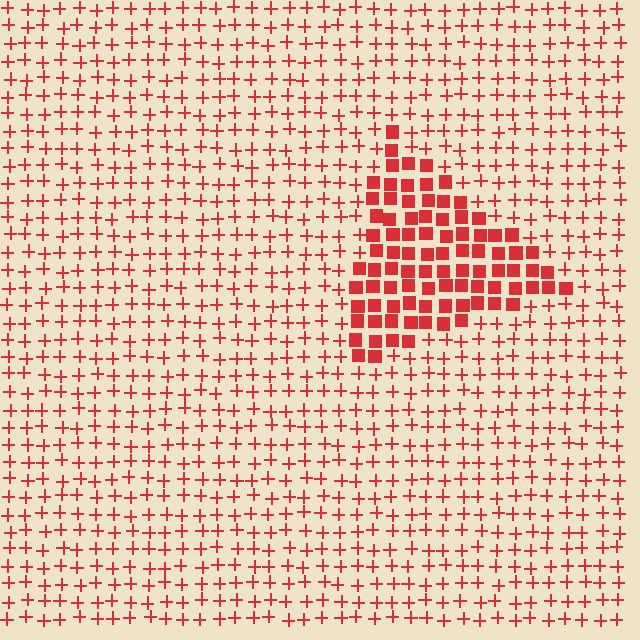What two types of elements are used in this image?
The image uses squares inside the triangle region and plus signs outside it.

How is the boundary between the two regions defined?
The boundary is defined by a change in element shape: squares inside vs. plus signs outside. All elements share the same color and spacing.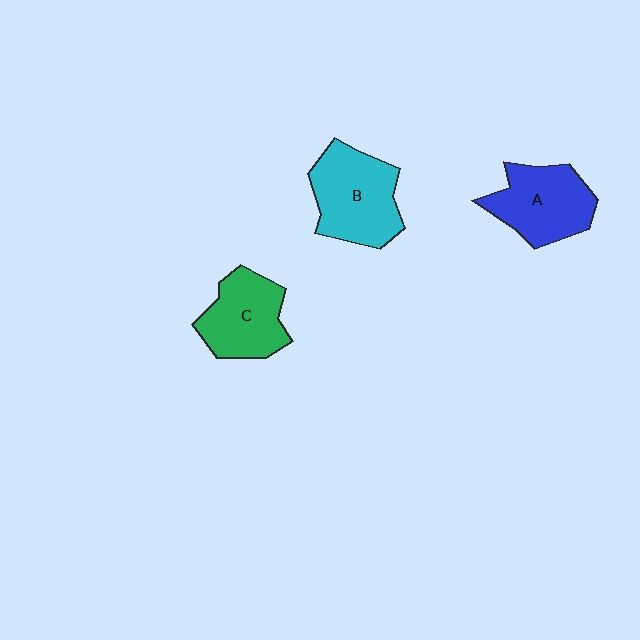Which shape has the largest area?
Shape B (cyan).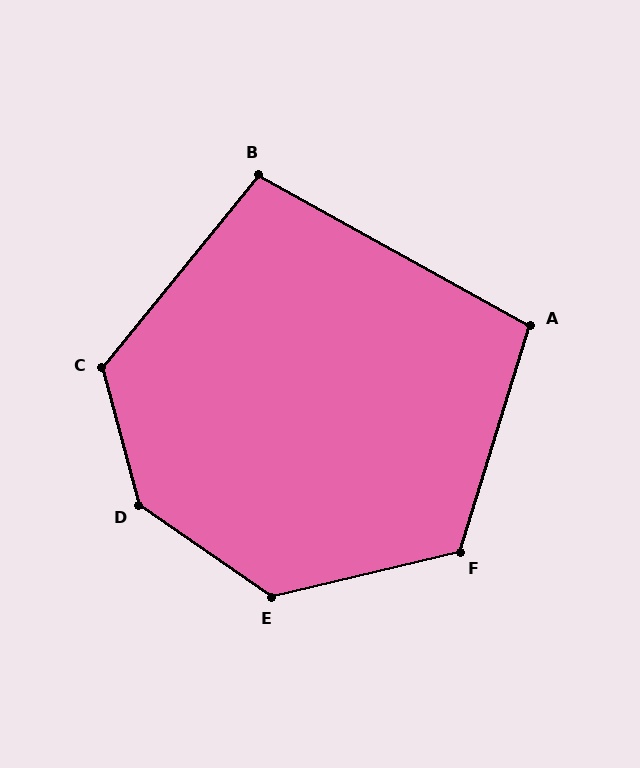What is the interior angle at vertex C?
Approximately 126 degrees (obtuse).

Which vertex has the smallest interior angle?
B, at approximately 100 degrees.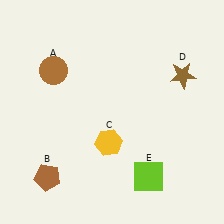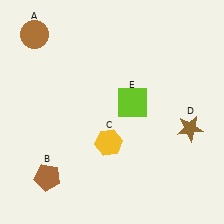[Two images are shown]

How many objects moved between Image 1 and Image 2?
3 objects moved between the two images.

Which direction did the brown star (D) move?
The brown star (D) moved down.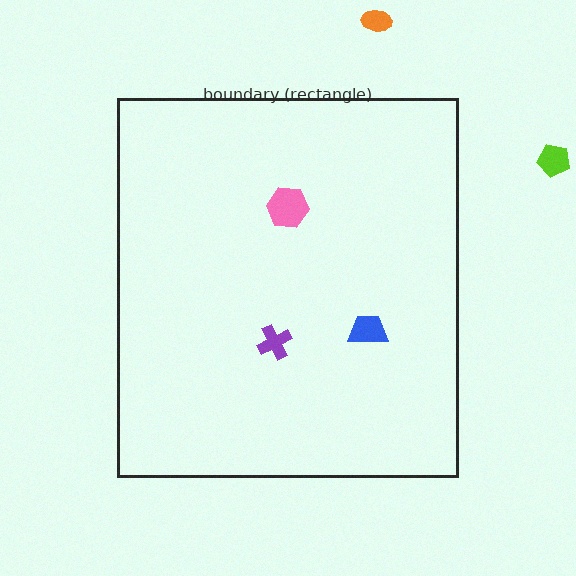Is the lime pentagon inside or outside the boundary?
Outside.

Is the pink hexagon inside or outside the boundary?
Inside.